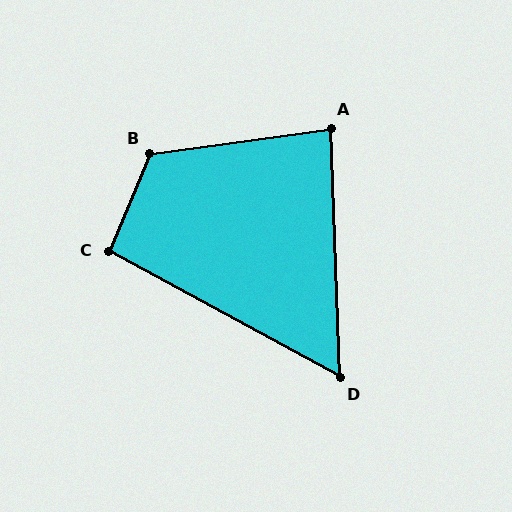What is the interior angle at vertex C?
Approximately 96 degrees (obtuse).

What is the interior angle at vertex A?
Approximately 84 degrees (acute).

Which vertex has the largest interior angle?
B, at approximately 120 degrees.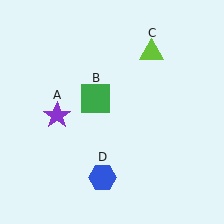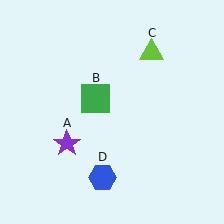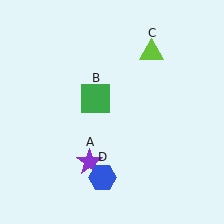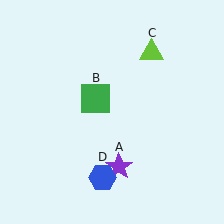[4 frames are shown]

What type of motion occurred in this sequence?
The purple star (object A) rotated counterclockwise around the center of the scene.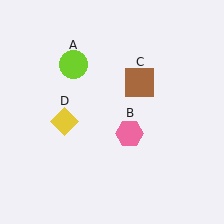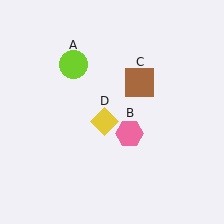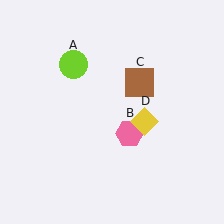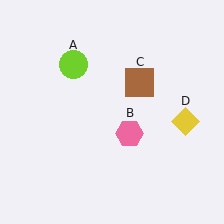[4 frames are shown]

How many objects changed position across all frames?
1 object changed position: yellow diamond (object D).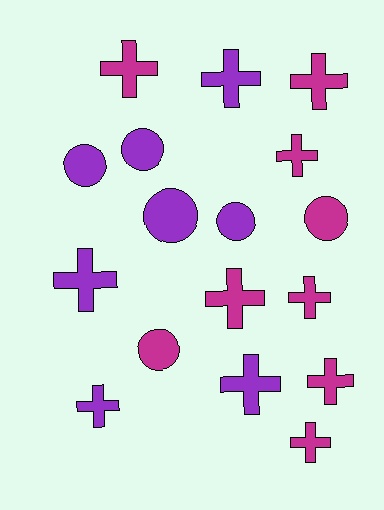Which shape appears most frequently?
Cross, with 11 objects.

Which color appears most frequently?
Magenta, with 9 objects.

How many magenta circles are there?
There are 2 magenta circles.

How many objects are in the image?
There are 17 objects.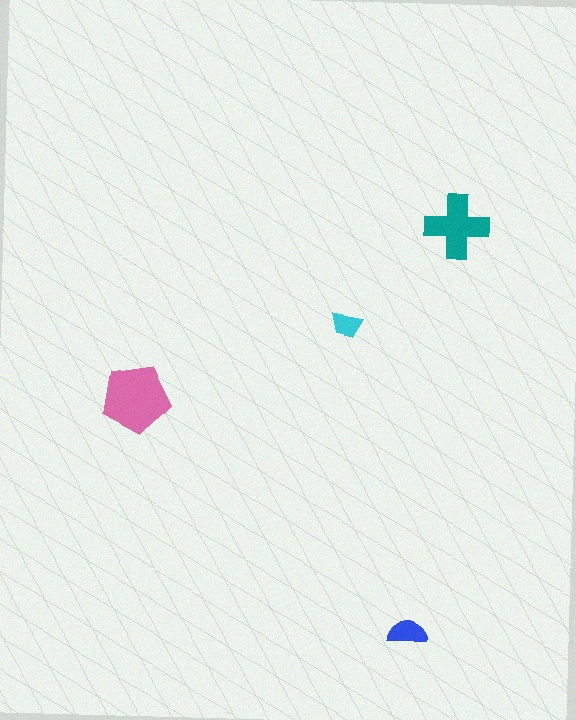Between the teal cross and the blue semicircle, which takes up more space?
The teal cross.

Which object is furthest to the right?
The teal cross is rightmost.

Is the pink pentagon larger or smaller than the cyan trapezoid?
Larger.